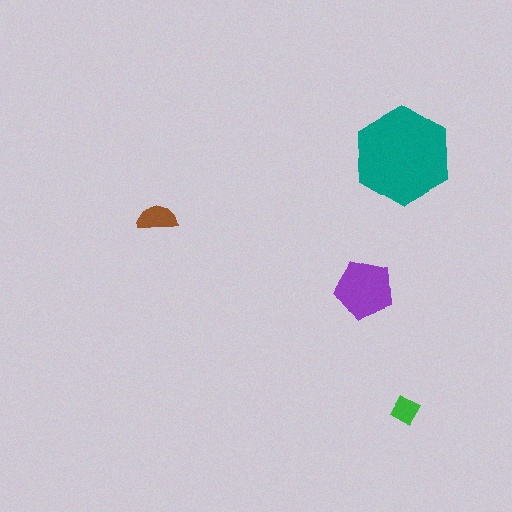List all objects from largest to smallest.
The teal hexagon, the purple pentagon, the brown semicircle, the green diamond.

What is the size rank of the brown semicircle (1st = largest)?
3rd.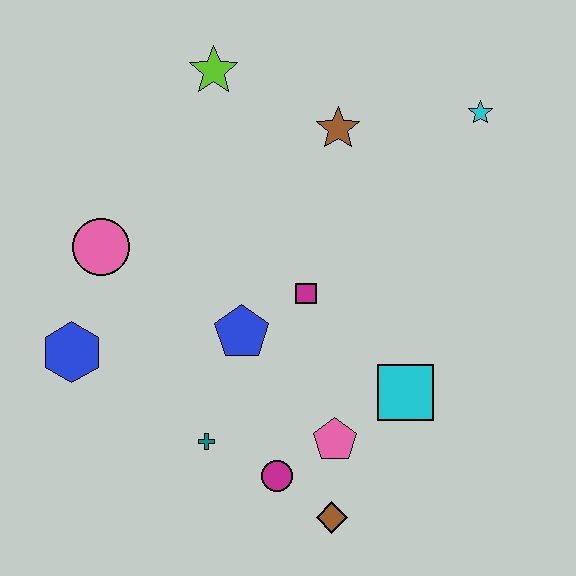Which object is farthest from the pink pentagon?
The lime star is farthest from the pink pentagon.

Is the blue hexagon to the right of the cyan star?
No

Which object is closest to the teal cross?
The magenta circle is closest to the teal cross.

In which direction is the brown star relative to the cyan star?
The brown star is to the left of the cyan star.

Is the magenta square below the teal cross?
No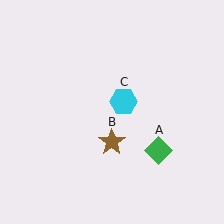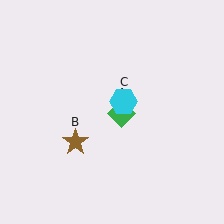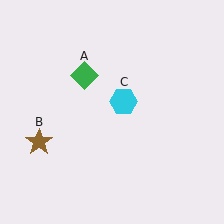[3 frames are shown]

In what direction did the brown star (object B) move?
The brown star (object B) moved left.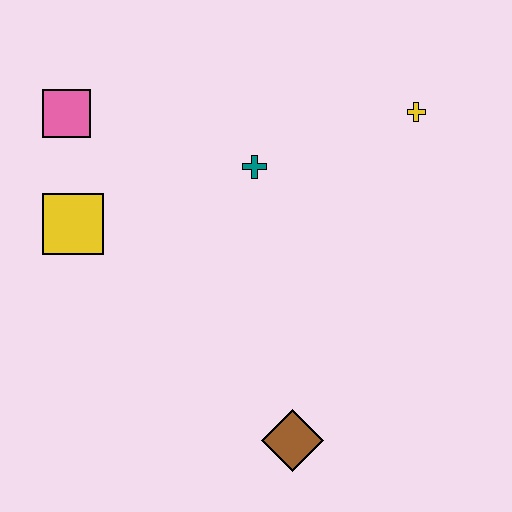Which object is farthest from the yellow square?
The yellow cross is farthest from the yellow square.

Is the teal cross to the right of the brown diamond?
No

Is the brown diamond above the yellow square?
No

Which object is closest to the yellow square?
The pink square is closest to the yellow square.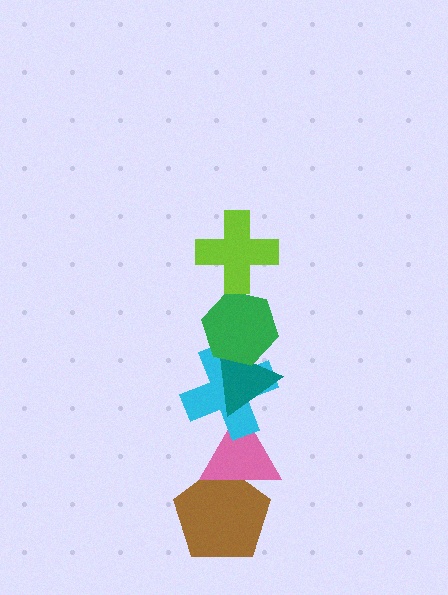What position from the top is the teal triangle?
The teal triangle is 3rd from the top.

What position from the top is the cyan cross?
The cyan cross is 4th from the top.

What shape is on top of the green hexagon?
The lime cross is on top of the green hexagon.